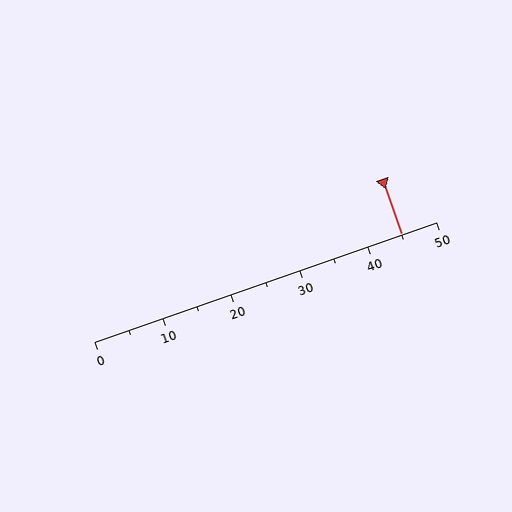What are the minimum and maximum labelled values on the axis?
The axis runs from 0 to 50.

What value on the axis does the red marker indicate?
The marker indicates approximately 45.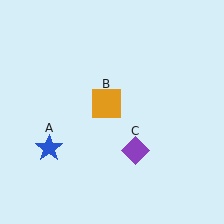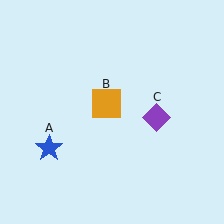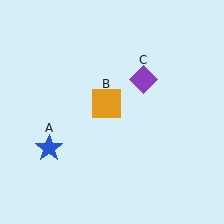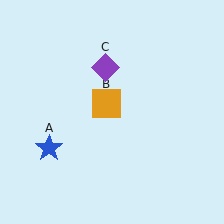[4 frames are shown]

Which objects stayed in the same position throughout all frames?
Blue star (object A) and orange square (object B) remained stationary.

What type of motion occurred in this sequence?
The purple diamond (object C) rotated counterclockwise around the center of the scene.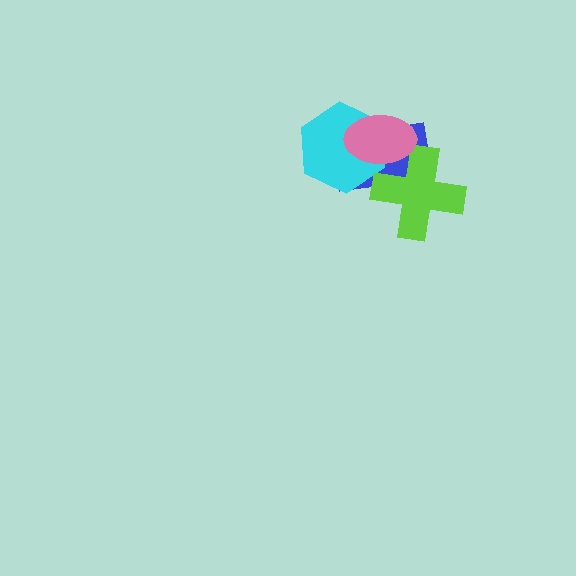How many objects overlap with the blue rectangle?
3 objects overlap with the blue rectangle.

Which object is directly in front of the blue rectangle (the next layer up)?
The cyan hexagon is directly in front of the blue rectangle.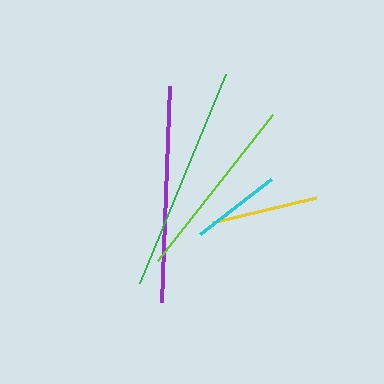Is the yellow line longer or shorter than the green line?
The green line is longer than the yellow line.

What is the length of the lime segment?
The lime segment is approximately 186 pixels long.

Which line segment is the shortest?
The cyan line is the shortest at approximately 90 pixels.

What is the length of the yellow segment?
The yellow segment is approximately 106 pixels long.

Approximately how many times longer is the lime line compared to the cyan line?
The lime line is approximately 2.1 times the length of the cyan line.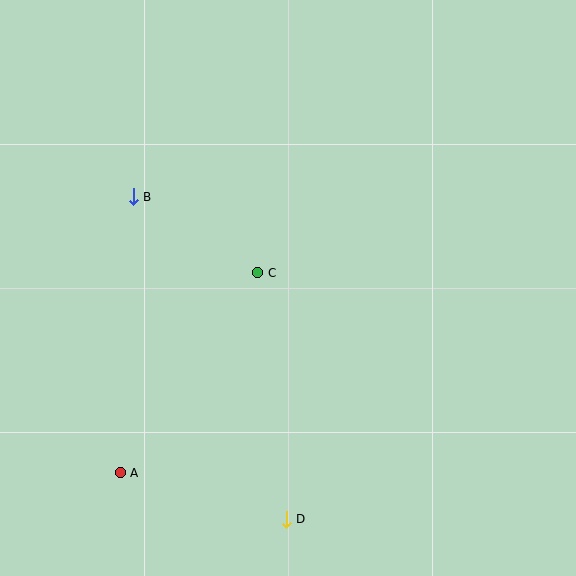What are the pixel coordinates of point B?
Point B is at (133, 197).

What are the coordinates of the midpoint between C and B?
The midpoint between C and B is at (196, 235).